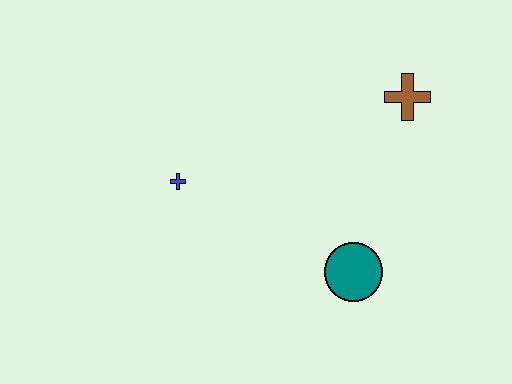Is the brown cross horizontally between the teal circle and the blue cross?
No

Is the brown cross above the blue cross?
Yes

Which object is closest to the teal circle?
The brown cross is closest to the teal circle.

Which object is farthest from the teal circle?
The blue cross is farthest from the teal circle.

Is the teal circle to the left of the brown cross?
Yes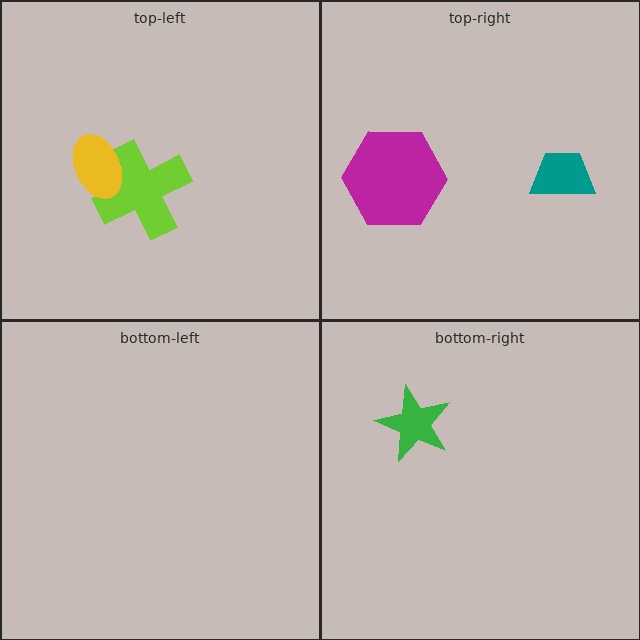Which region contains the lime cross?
The top-left region.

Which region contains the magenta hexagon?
The top-right region.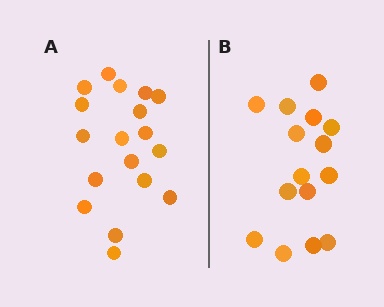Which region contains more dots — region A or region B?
Region A (the left region) has more dots.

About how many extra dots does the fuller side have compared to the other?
Region A has just a few more — roughly 2 or 3 more dots than region B.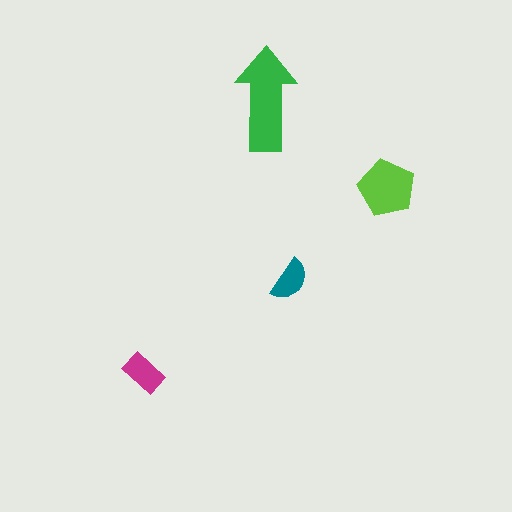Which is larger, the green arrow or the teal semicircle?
The green arrow.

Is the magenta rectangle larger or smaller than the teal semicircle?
Larger.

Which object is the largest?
The green arrow.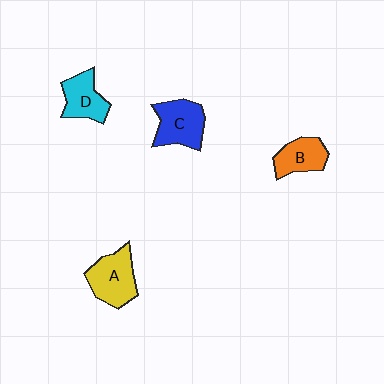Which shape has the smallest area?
Shape B (orange).